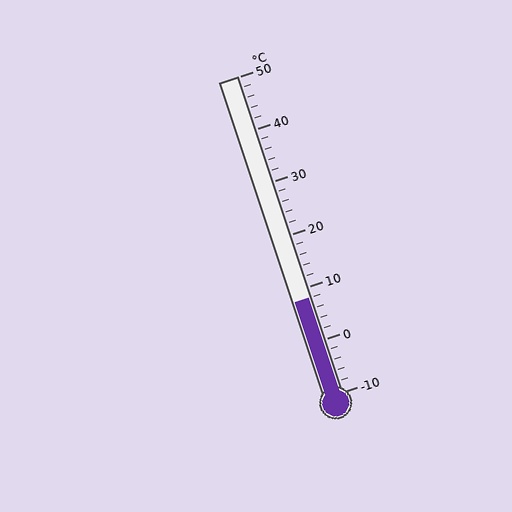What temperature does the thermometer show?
The thermometer shows approximately 8°C.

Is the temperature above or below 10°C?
The temperature is below 10°C.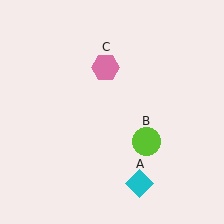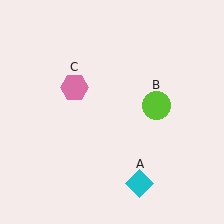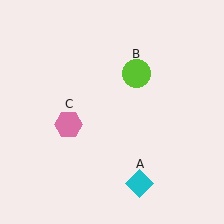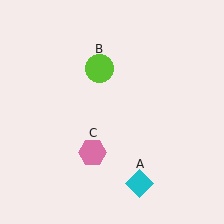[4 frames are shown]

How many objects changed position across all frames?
2 objects changed position: lime circle (object B), pink hexagon (object C).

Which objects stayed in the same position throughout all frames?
Cyan diamond (object A) remained stationary.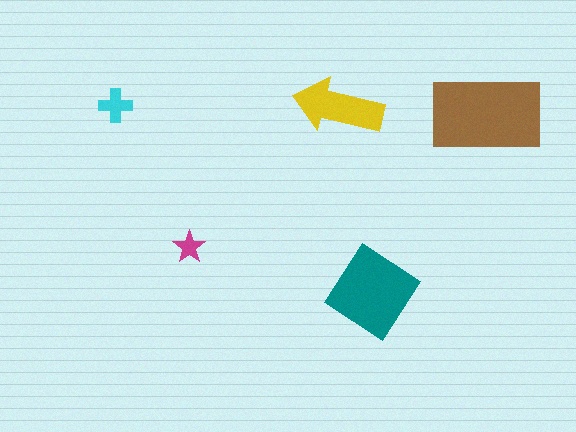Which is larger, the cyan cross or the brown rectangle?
The brown rectangle.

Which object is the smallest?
The magenta star.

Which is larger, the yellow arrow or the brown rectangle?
The brown rectangle.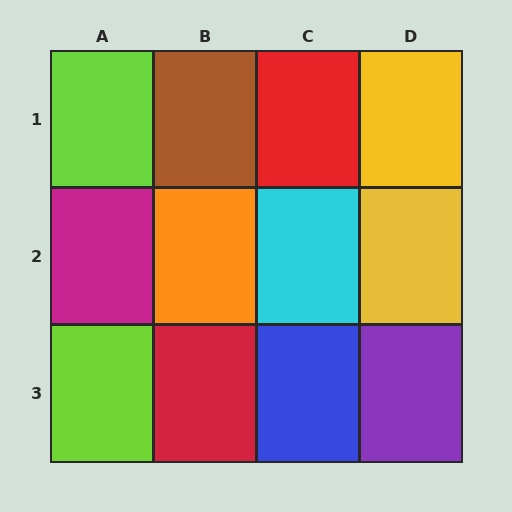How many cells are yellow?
2 cells are yellow.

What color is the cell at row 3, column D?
Purple.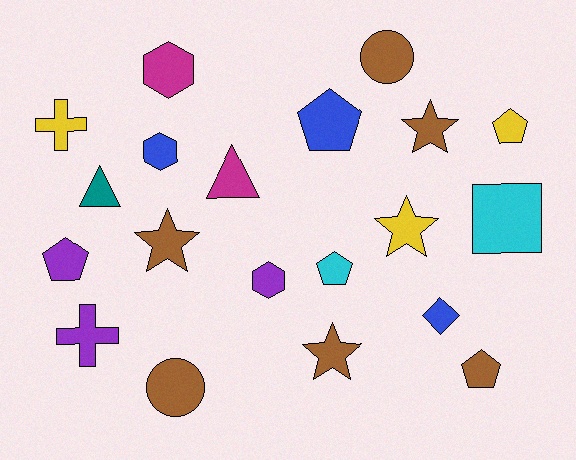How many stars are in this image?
There are 4 stars.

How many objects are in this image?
There are 20 objects.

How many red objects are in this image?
There are no red objects.